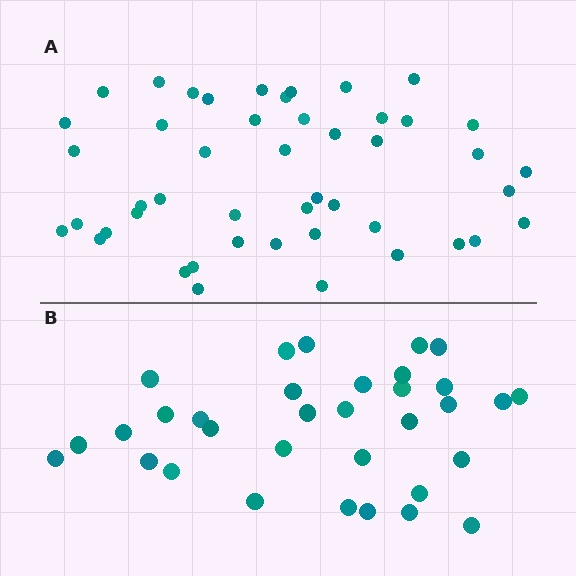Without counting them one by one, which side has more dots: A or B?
Region A (the top region) has more dots.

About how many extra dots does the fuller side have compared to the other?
Region A has approximately 15 more dots than region B.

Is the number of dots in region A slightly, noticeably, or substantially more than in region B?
Region A has noticeably more, but not dramatically so. The ratio is roughly 1.4 to 1.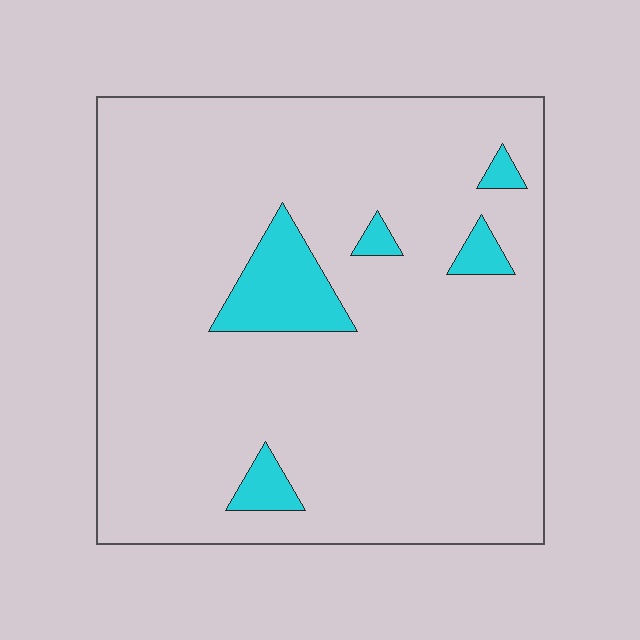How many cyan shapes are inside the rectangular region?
5.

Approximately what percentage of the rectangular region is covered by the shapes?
Approximately 10%.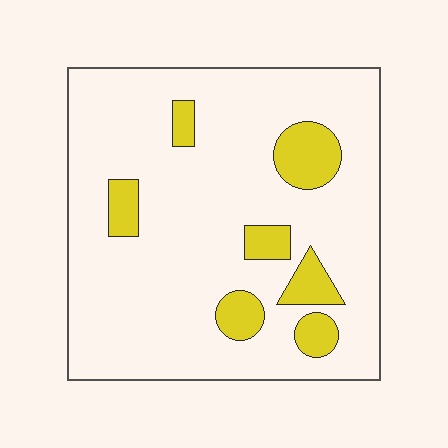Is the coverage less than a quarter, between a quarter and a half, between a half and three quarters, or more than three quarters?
Less than a quarter.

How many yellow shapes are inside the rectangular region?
7.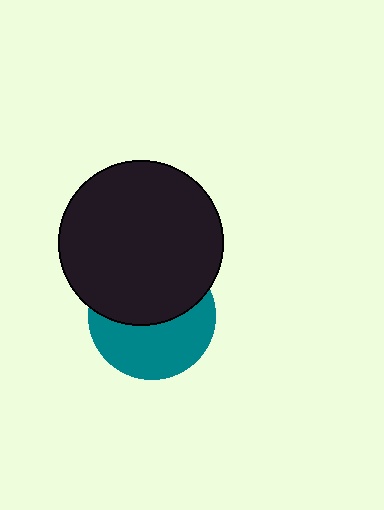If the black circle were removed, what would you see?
You would see the complete teal circle.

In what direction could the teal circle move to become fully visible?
The teal circle could move down. That would shift it out from behind the black circle entirely.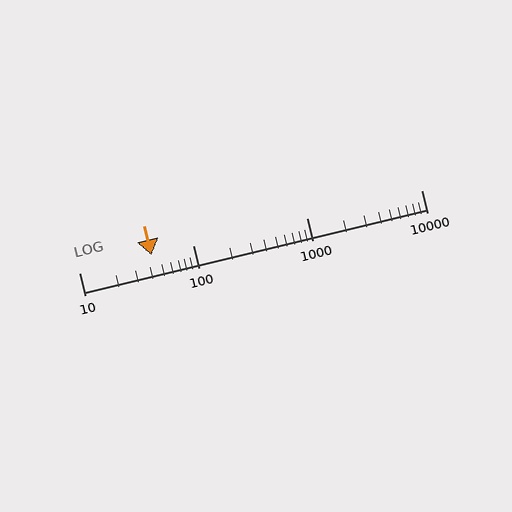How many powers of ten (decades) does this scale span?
The scale spans 3 decades, from 10 to 10000.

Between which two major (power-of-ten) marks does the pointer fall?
The pointer is between 10 and 100.